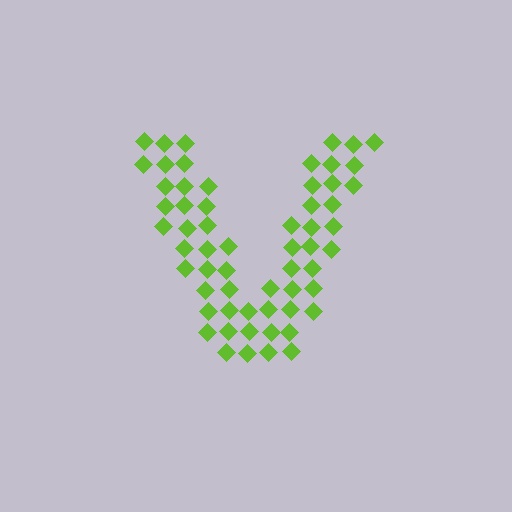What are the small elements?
The small elements are diamonds.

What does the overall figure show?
The overall figure shows the letter V.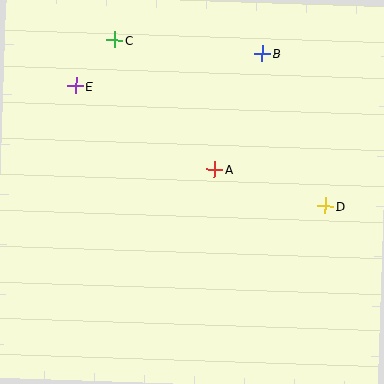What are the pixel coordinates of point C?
Point C is at (115, 40).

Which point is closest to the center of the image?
Point A at (214, 170) is closest to the center.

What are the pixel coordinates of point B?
Point B is at (262, 54).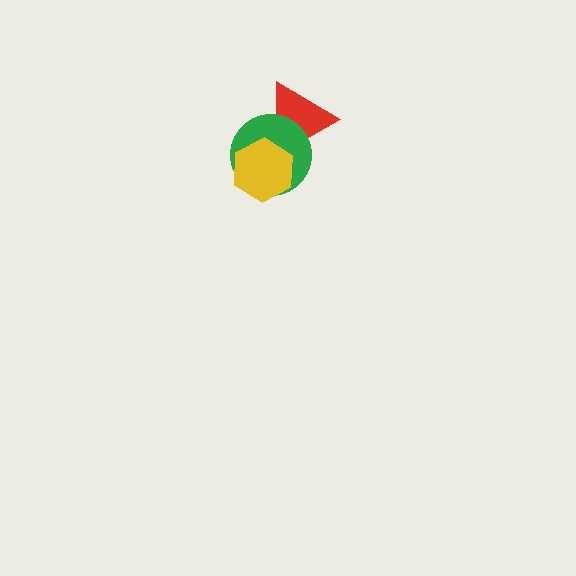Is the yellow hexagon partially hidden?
No, no other shape covers it.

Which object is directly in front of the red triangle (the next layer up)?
The green circle is directly in front of the red triangle.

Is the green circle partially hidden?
Yes, it is partially covered by another shape.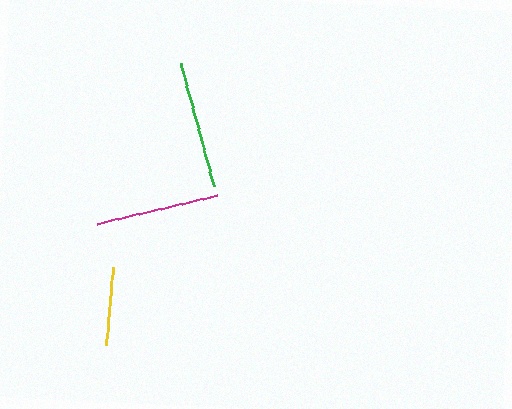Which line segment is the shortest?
The yellow line is the shortest at approximately 77 pixels.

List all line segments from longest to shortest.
From longest to shortest: green, magenta, yellow.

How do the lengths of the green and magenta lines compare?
The green and magenta lines are approximately the same length.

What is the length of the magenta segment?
The magenta segment is approximately 124 pixels long.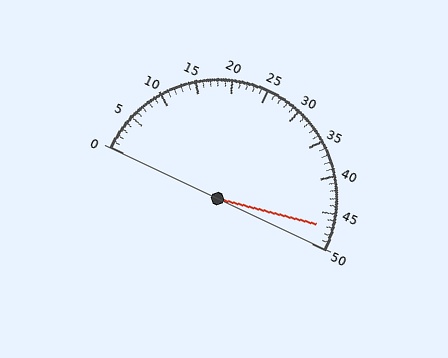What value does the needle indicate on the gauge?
The needle indicates approximately 47.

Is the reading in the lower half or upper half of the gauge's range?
The reading is in the upper half of the range (0 to 50).